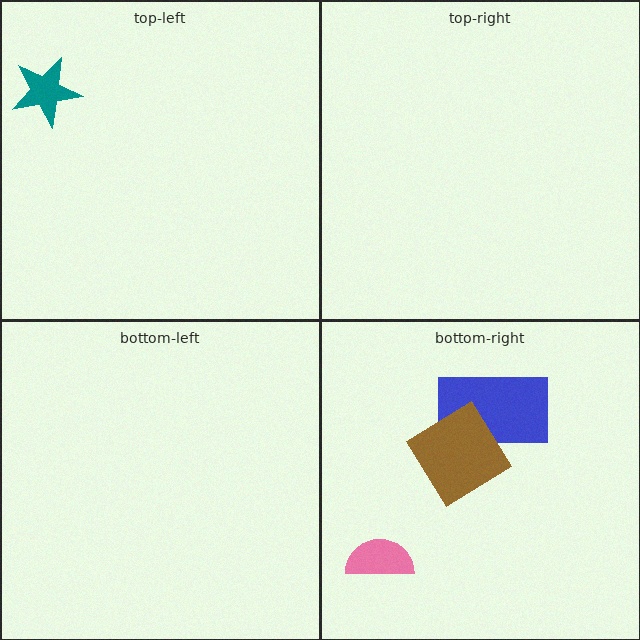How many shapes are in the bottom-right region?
3.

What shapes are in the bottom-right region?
The blue rectangle, the brown diamond, the pink semicircle.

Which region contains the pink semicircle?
The bottom-right region.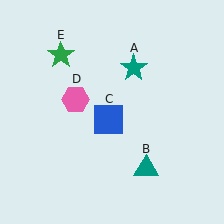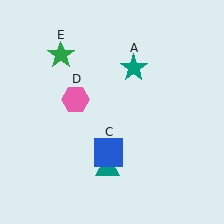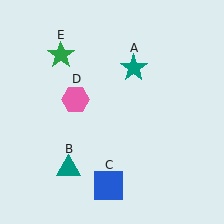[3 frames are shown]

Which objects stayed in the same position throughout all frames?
Teal star (object A) and pink hexagon (object D) and green star (object E) remained stationary.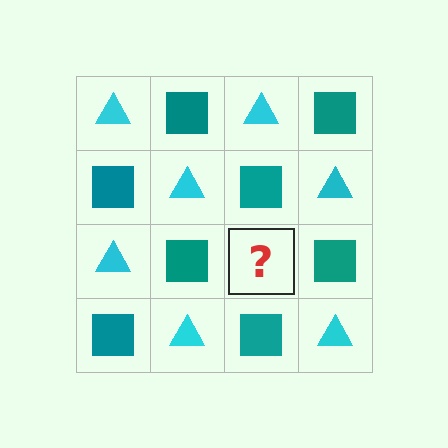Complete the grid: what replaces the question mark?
The question mark should be replaced with a cyan triangle.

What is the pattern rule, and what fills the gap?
The rule is that it alternates cyan triangle and teal square in a checkerboard pattern. The gap should be filled with a cyan triangle.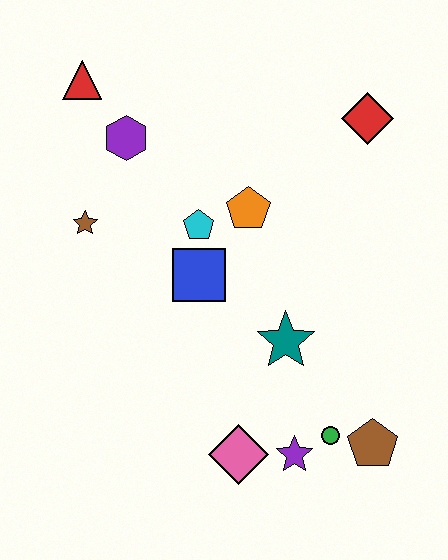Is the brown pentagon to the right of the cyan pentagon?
Yes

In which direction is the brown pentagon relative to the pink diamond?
The brown pentagon is to the right of the pink diamond.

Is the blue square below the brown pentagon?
No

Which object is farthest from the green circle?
The red triangle is farthest from the green circle.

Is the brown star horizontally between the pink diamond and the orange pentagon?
No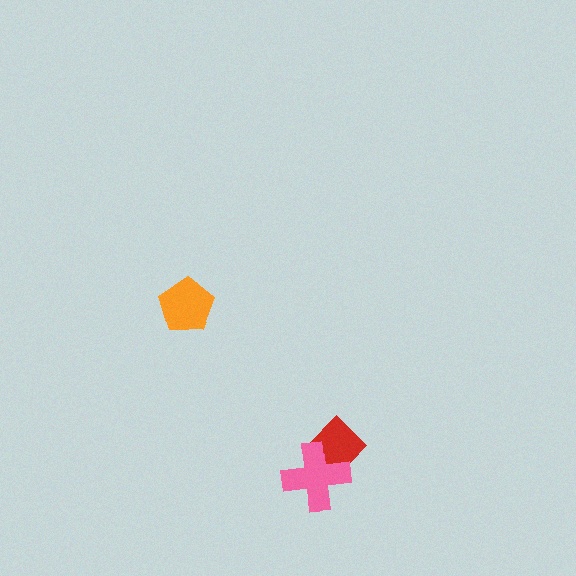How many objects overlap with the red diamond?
1 object overlaps with the red diamond.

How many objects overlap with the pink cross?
1 object overlaps with the pink cross.